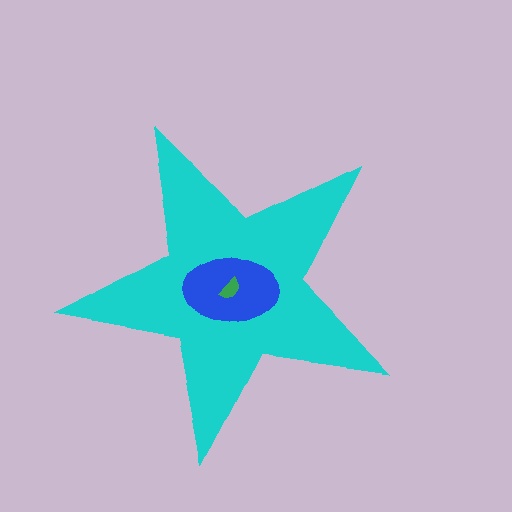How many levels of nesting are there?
3.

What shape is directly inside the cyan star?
The blue ellipse.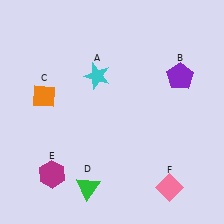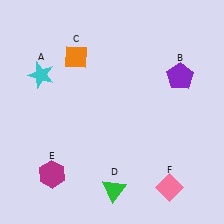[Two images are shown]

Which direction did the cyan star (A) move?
The cyan star (A) moved left.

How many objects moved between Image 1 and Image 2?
3 objects moved between the two images.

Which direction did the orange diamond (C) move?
The orange diamond (C) moved up.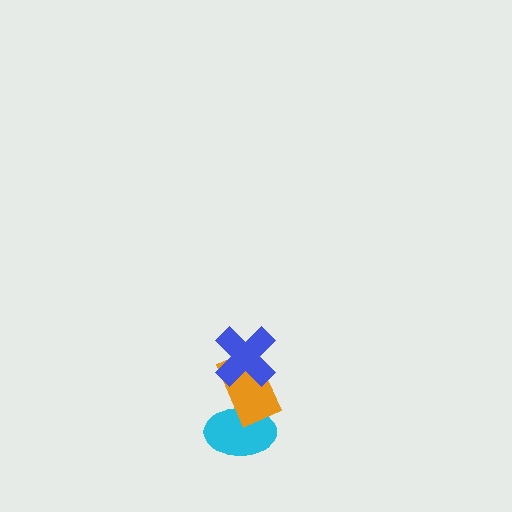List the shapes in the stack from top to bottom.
From top to bottom: the blue cross, the orange rectangle, the cyan ellipse.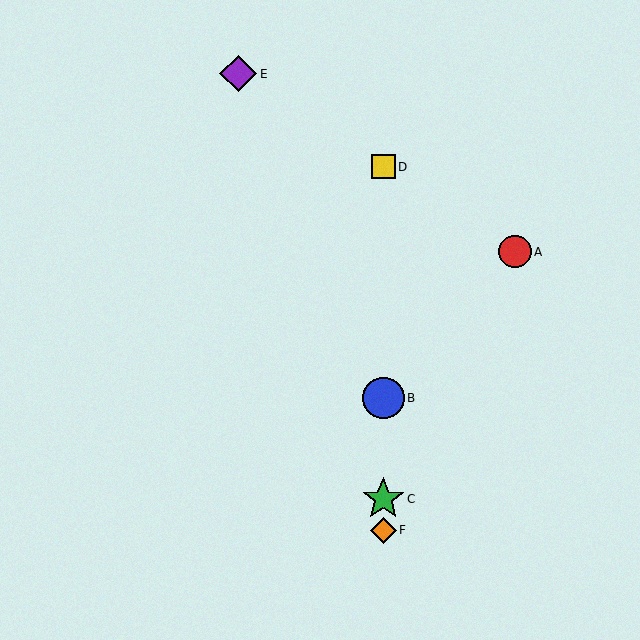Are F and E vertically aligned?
No, F is at x≈383 and E is at x≈238.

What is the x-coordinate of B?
Object B is at x≈383.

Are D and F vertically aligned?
Yes, both are at x≈383.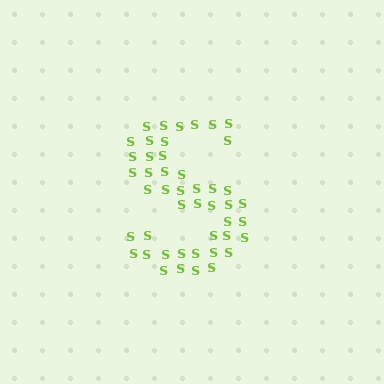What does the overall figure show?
The overall figure shows the letter S.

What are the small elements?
The small elements are letter S's.